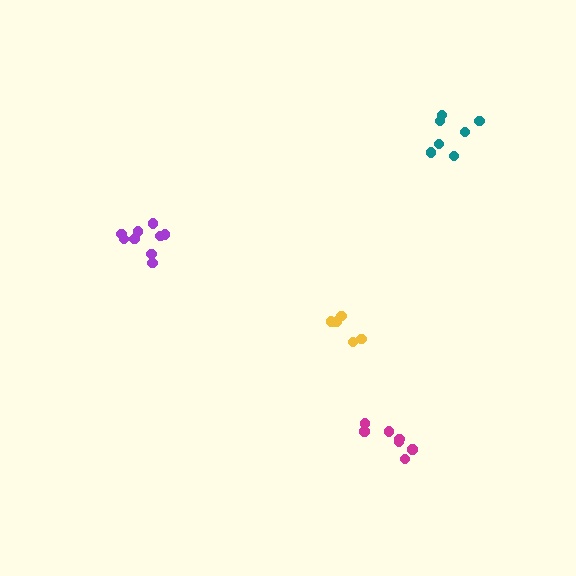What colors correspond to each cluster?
The clusters are colored: purple, magenta, yellow, teal.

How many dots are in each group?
Group 1: 9 dots, Group 2: 7 dots, Group 3: 6 dots, Group 4: 7 dots (29 total).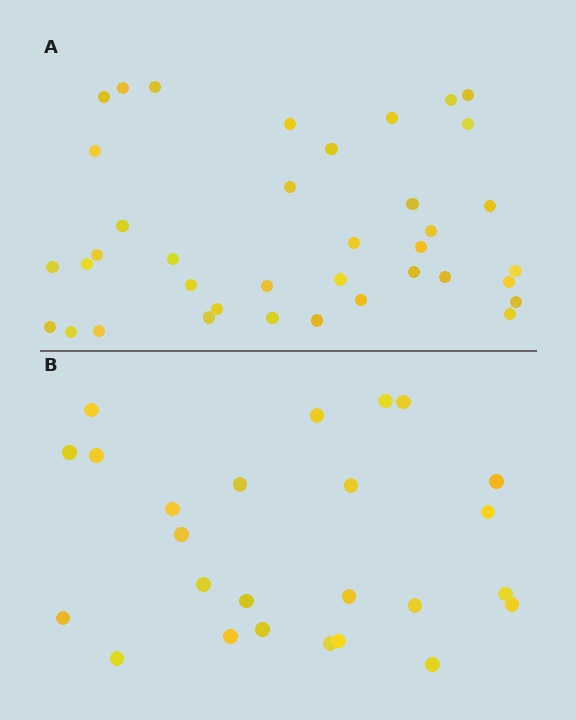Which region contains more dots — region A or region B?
Region A (the top region) has more dots.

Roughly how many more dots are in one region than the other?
Region A has approximately 15 more dots than region B.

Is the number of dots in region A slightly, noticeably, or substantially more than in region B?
Region A has substantially more. The ratio is roughly 1.5 to 1.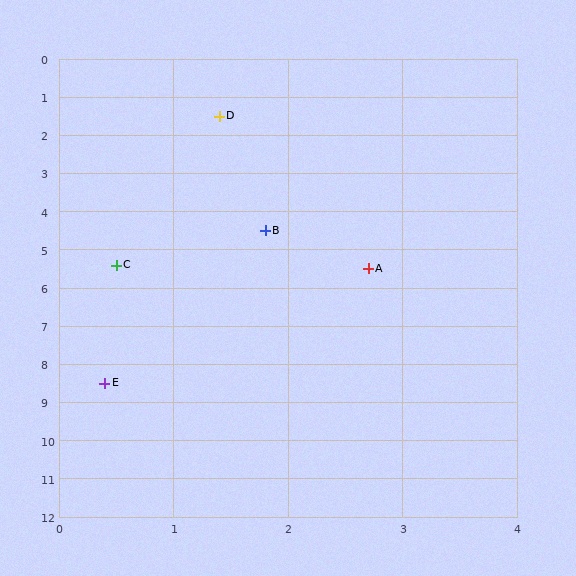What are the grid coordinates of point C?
Point C is at approximately (0.5, 5.4).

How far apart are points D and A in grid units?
Points D and A are about 4.2 grid units apart.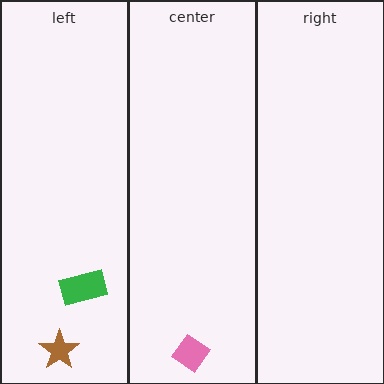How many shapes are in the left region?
2.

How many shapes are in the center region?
1.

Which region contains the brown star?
The left region.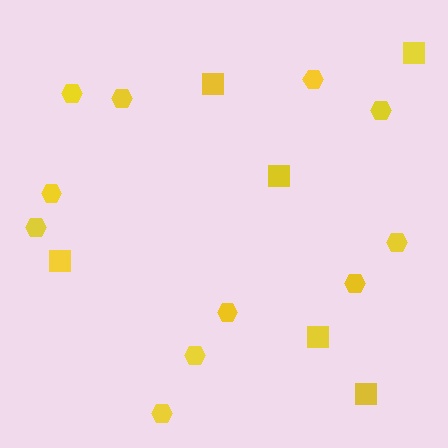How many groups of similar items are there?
There are 2 groups: one group of hexagons (11) and one group of squares (6).